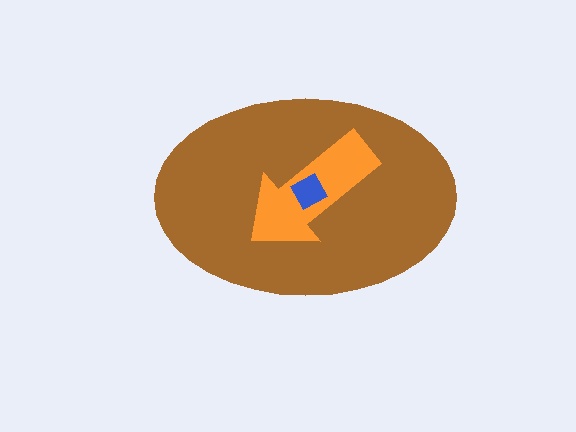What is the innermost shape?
The blue diamond.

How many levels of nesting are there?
3.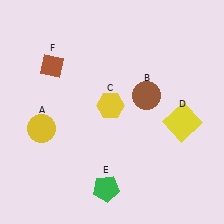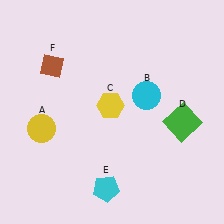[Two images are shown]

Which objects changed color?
B changed from brown to cyan. D changed from yellow to green. E changed from green to cyan.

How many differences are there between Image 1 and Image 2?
There are 3 differences between the two images.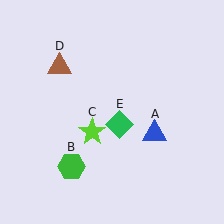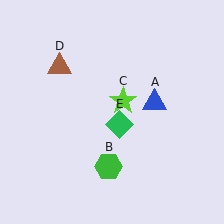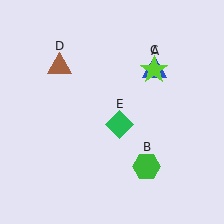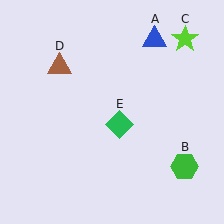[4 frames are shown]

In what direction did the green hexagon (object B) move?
The green hexagon (object B) moved right.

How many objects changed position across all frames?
3 objects changed position: blue triangle (object A), green hexagon (object B), lime star (object C).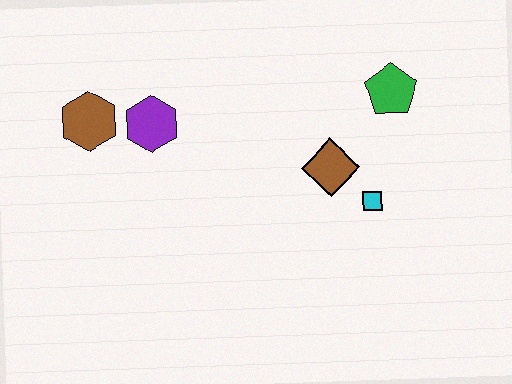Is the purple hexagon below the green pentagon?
Yes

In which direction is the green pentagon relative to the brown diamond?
The green pentagon is above the brown diamond.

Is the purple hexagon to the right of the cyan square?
No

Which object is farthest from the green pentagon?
The brown hexagon is farthest from the green pentagon.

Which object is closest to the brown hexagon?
The purple hexagon is closest to the brown hexagon.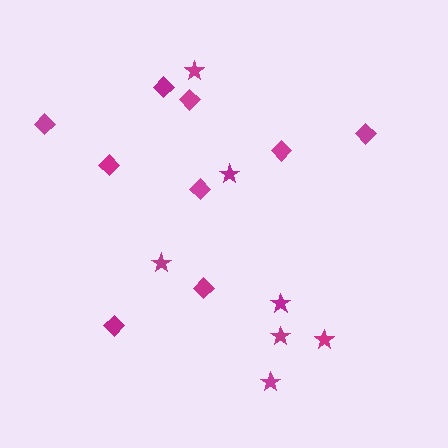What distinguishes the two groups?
There are 2 groups: one group of stars (7) and one group of diamonds (9).